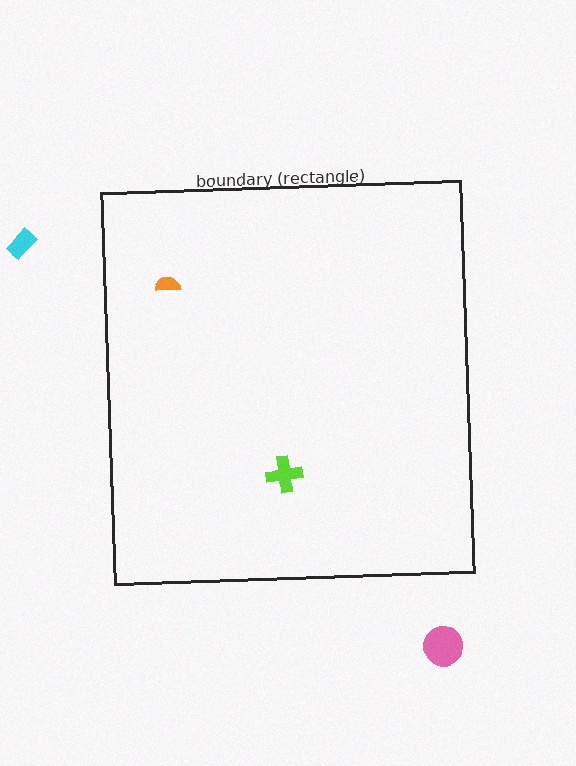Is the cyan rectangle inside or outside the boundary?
Outside.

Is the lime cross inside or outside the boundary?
Inside.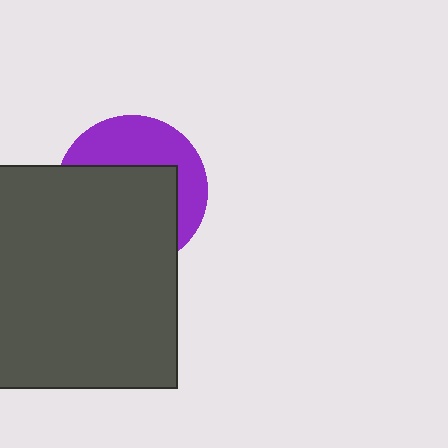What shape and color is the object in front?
The object in front is a dark gray rectangle.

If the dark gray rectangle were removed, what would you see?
You would see the complete purple circle.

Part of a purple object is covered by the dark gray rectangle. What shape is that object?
It is a circle.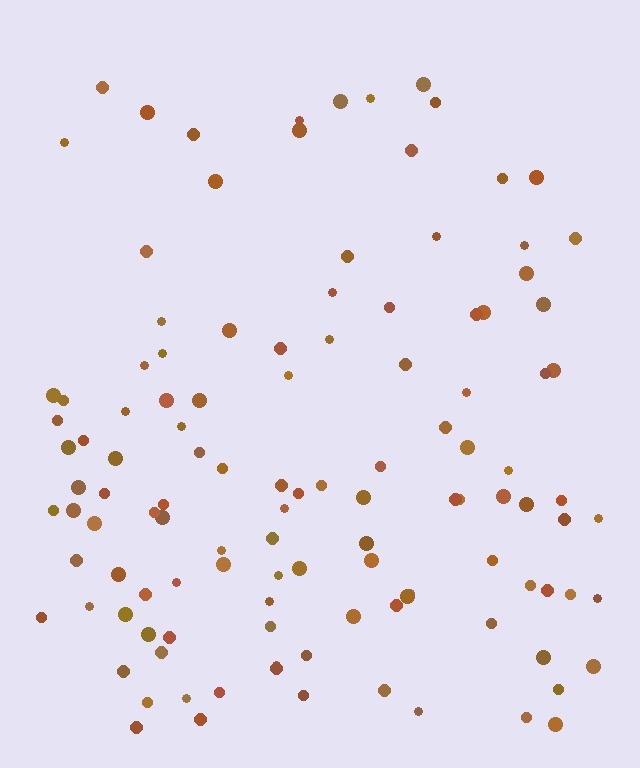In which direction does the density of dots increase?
From top to bottom, with the bottom side densest.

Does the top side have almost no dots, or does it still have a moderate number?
Still a moderate number, just noticeably fewer than the bottom.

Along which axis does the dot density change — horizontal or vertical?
Vertical.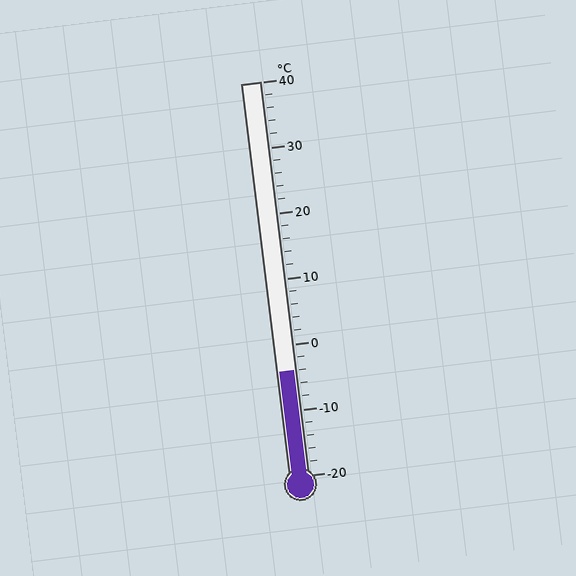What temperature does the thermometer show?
The thermometer shows approximately -4°C.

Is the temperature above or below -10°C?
The temperature is above -10°C.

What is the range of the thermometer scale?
The thermometer scale ranges from -20°C to 40°C.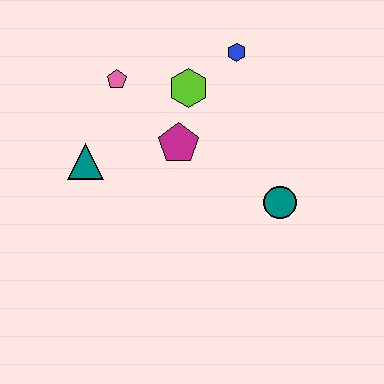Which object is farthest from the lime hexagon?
The teal circle is farthest from the lime hexagon.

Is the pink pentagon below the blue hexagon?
Yes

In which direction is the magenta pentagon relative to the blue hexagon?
The magenta pentagon is below the blue hexagon.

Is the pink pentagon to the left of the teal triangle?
No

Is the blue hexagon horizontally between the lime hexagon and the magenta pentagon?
No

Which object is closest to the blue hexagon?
The lime hexagon is closest to the blue hexagon.